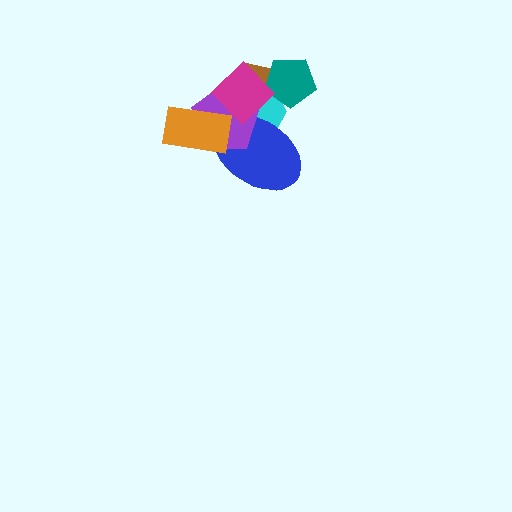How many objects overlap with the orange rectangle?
2 objects overlap with the orange rectangle.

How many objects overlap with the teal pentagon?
3 objects overlap with the teal pentagon.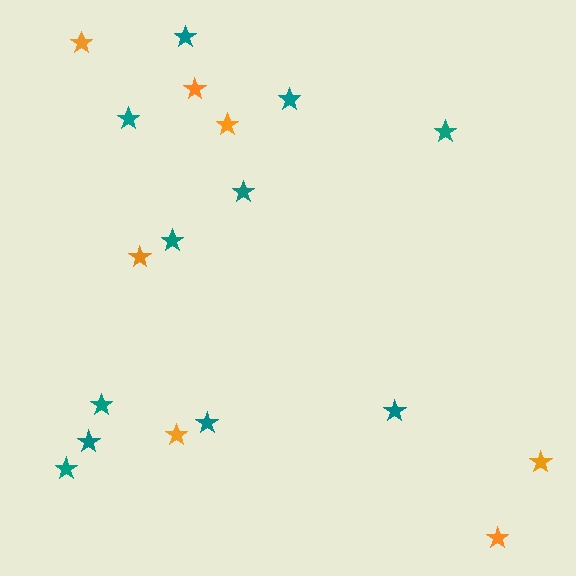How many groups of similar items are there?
There are 2 groups: one group of teal stars (11) and one group of orange stars (7).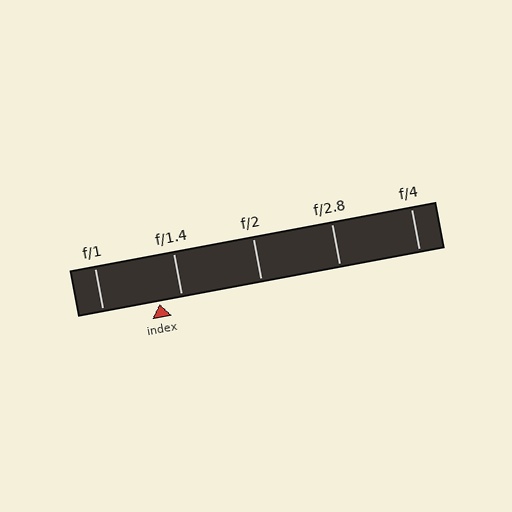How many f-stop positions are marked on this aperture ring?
There are 5 f-stop positions marked.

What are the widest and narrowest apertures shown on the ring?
The widest aperture shown is f/1 and the narrowest is f/4.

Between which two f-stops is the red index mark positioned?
The index mark is between f/1 and f/1.4.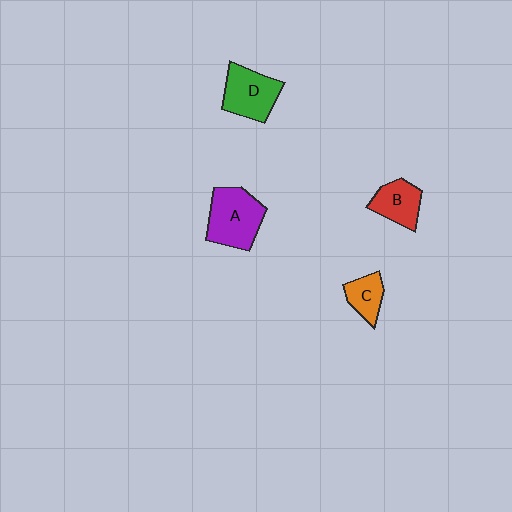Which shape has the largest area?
Shape A (purple).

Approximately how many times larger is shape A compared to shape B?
Approximately 1.6 times.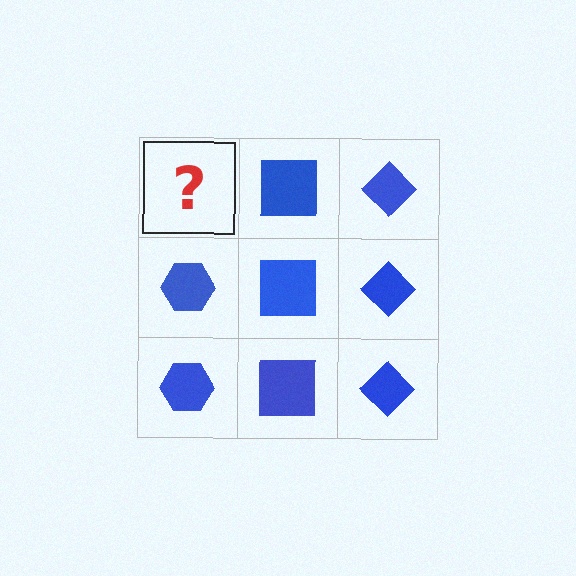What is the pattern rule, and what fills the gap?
The rule is that each column has a consistent shape. The gap should be filled with a blue hexagon.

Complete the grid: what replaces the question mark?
The question mark should be replaced with a blue hexagon.